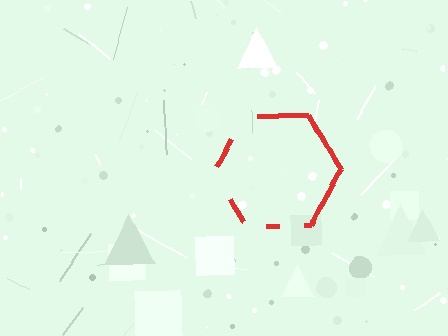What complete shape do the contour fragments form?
The contour fragments form a hexagon.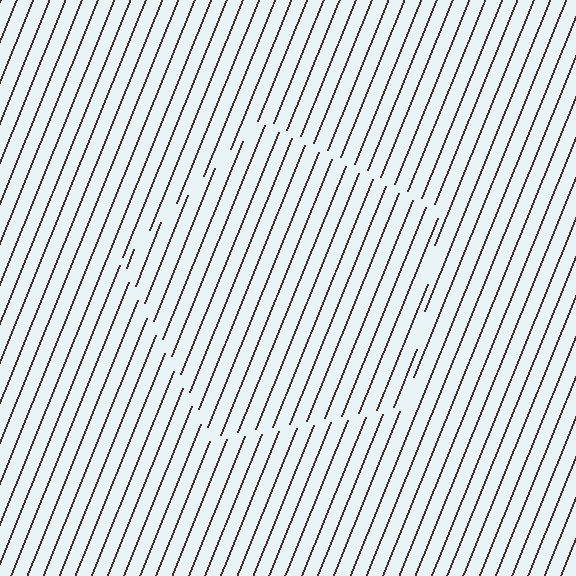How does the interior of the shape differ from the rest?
The interior of the shape contains the same grating, shifted by half a period — the contour is defined by the phase discontinuity where line-ends from the inner and outer gratings abut.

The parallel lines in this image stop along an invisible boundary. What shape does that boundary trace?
An illusory pentagon. The interior of the shape contains the same grating, shifted by half a period — the contour is defined by the phase discontinuity where line-ends from the inner and outer gratings abut.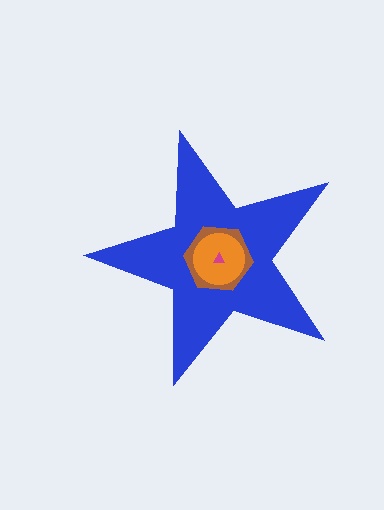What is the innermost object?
The magenta triangle.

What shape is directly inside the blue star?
The brown hexagon.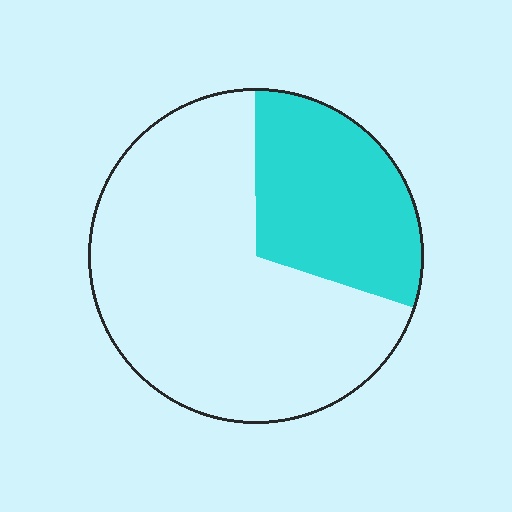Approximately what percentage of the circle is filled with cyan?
Approximately 30%.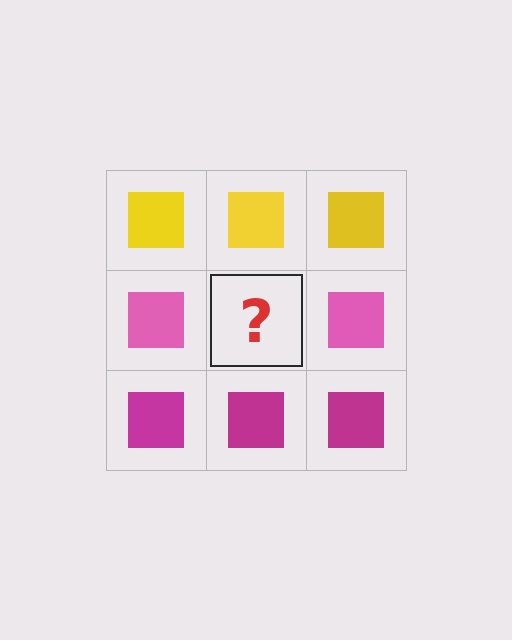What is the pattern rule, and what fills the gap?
The rule is that each row has a consistent color. The gap should be filled with a pink square.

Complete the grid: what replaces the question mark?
The question mark should be replaced with a pink square.